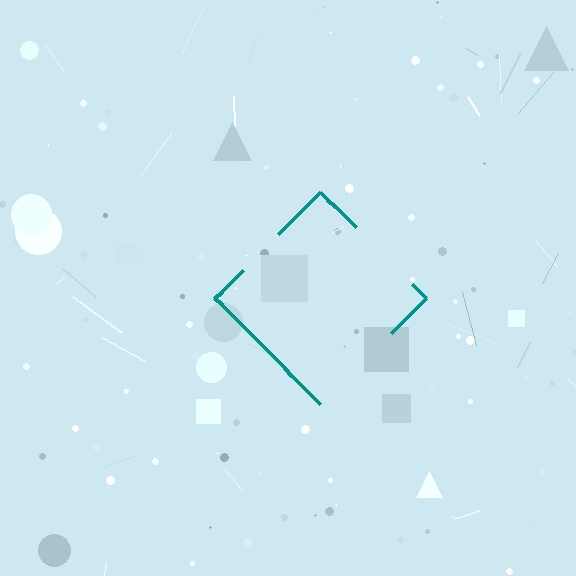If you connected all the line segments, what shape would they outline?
They would outline a diamond.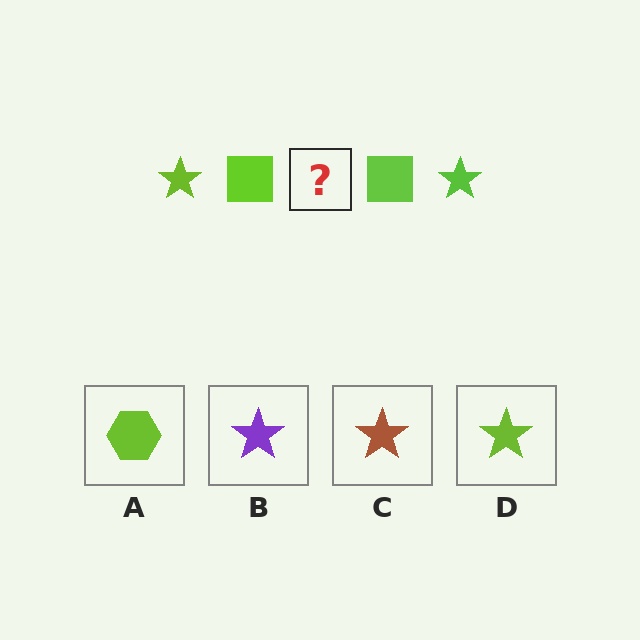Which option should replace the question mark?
Option D.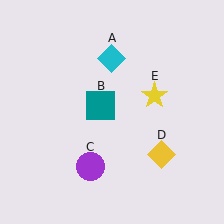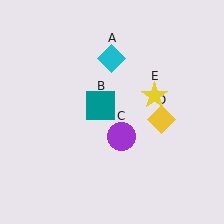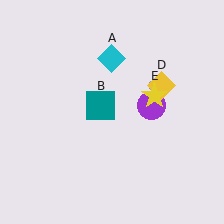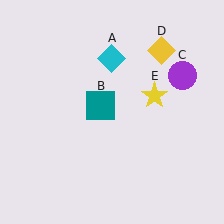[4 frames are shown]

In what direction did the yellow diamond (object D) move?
The yellow diamond (object D) moved up.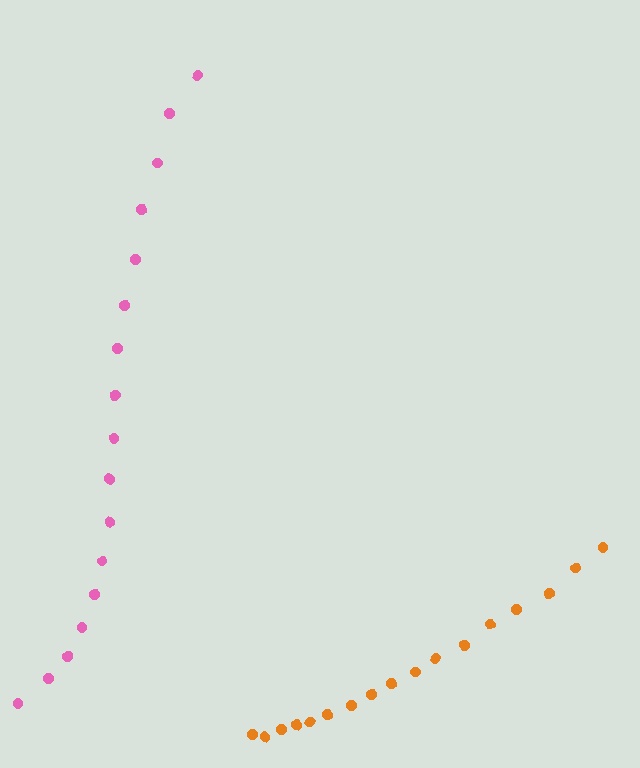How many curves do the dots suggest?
There are 2 distinct paths.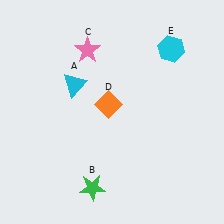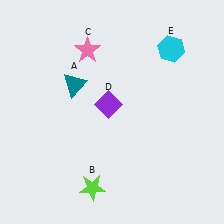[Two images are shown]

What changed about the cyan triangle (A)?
In Image 1, A is cyan. In Image 2, it changed to teal.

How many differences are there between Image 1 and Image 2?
There are 3 differences between the two images.